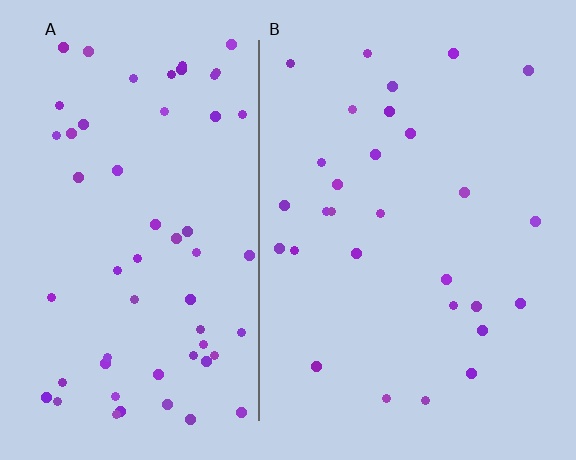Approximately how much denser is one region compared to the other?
Approximately 2.0× — region A over region B.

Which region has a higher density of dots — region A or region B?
A (the left).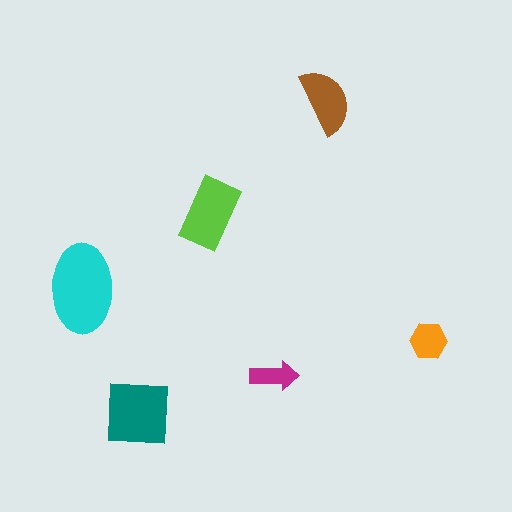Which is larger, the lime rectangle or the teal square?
The teal square.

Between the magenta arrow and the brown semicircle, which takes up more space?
The brown semicircle.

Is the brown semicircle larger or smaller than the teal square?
Smaller.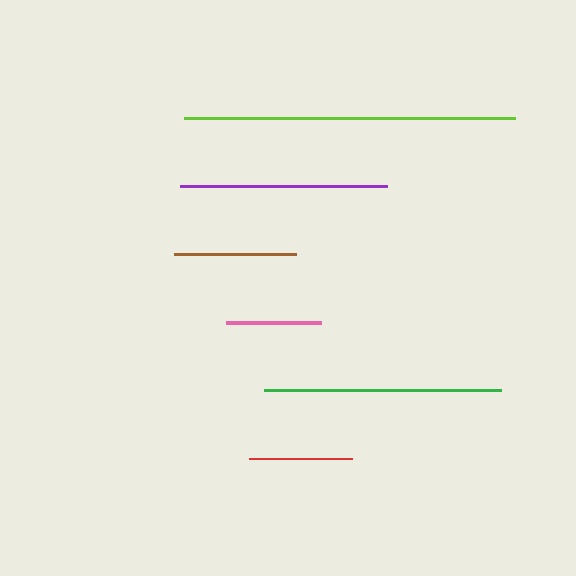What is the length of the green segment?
The green segment is approximately 236 pixels long.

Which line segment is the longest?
The lime line is the longest at approximately 331 pixels.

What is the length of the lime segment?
The lime segment is approximately 331 pixels long.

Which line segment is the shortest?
The pink line is the shortest at approximately 94 pixels.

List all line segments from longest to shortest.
From longest to shortest: lime, green, purple, brown, red, pink.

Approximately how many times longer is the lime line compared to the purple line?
The lime line is approximately 1.6 times the length of the purple line.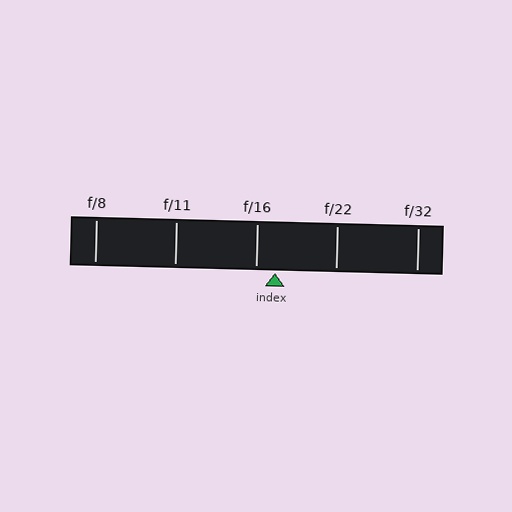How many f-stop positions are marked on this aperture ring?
There are 5 f-stop positions marked.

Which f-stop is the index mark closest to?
The index mark is closest to f/16.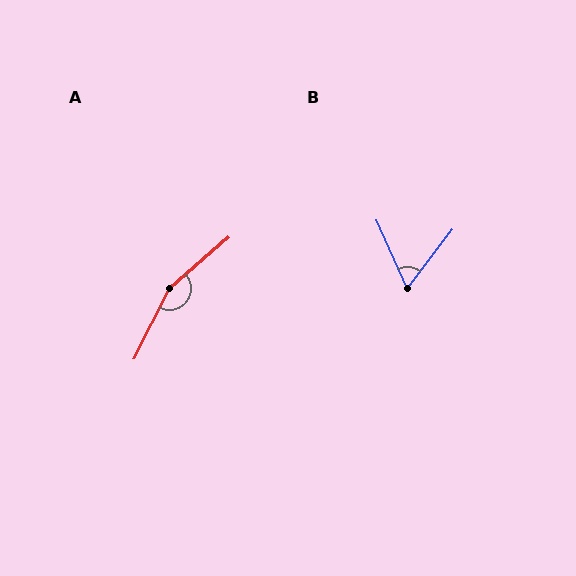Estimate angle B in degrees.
Approximately 61 degrees.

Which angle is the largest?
A, at approximately 157 degrees.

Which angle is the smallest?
B, at approximately 61 degrees.